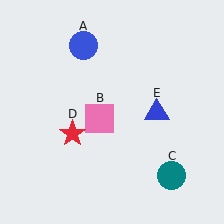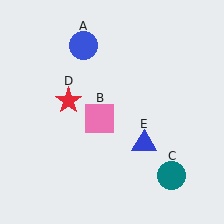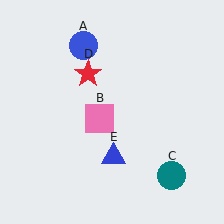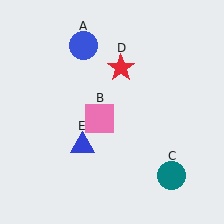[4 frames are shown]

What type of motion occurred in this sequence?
The red star (object D), blue triangle (object E) rotated clockwise around the center of the scene.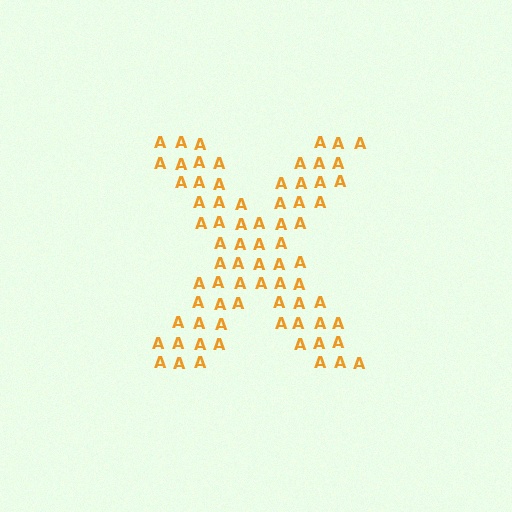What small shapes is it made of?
It is made of small letter A's.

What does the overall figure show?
The overall figure shows the letter X.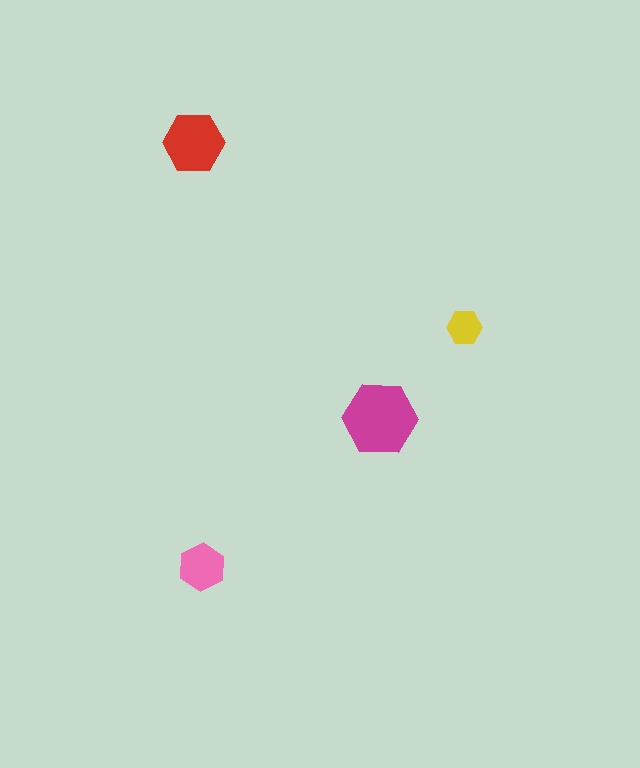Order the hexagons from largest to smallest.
the magenta one, the red one, the pink one, the yellow one.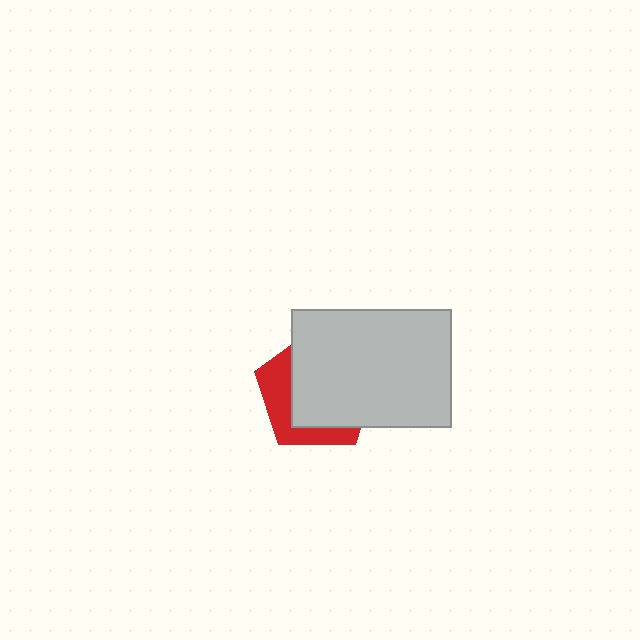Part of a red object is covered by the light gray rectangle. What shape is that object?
It is a pentagon.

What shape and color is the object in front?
The object in front is a light gray rectangle.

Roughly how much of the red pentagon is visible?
A small part of it is visible (roughly 35%).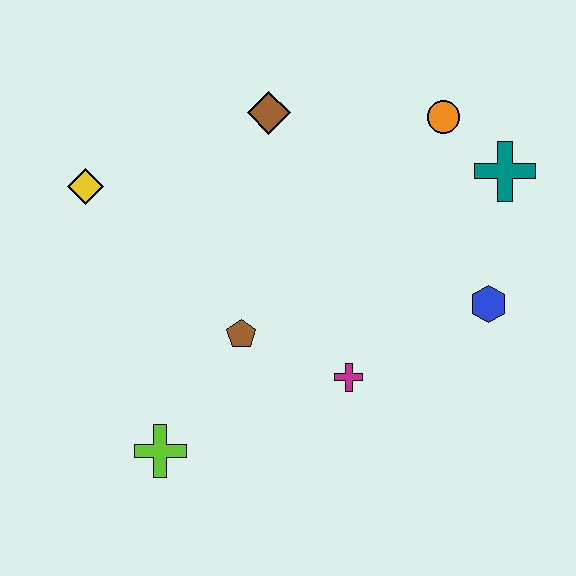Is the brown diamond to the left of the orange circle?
Yes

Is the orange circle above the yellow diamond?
Yes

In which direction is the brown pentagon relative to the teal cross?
The brown pentagon is to the left of the teal cross.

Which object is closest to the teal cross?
The orange circle is closest to the teal cross.